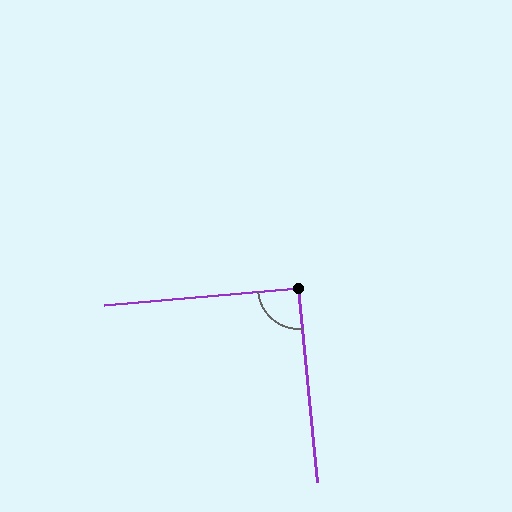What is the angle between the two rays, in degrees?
Approximately 90 degrees.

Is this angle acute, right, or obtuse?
It is approximately a right angle.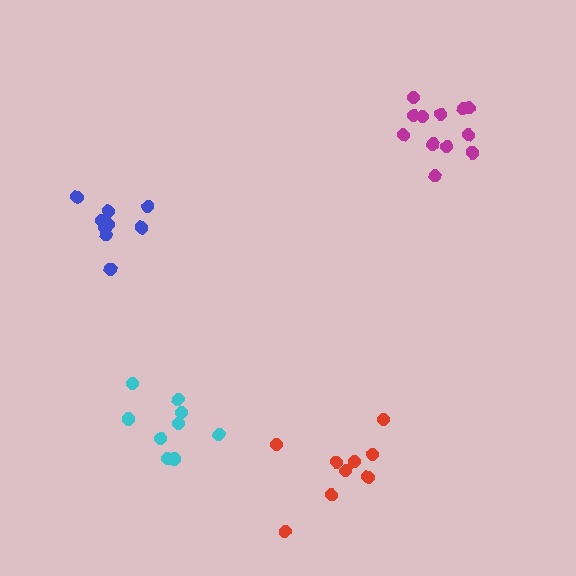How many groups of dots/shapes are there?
There are 4 groups.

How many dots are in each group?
Group 1: 12 dots, Group 2: 10 dots, Group 3: 9 dots, Group 4: 9 dots (40 total).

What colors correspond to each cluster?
The clusters are colored: magenta, cyan, red, blue.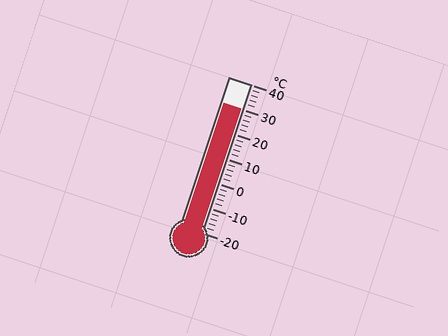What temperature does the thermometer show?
The thermometer shows approximately 30°C.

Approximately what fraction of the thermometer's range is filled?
The thermometer is filled to approximately 85% of its range.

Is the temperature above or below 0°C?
The temperature is above 0°C.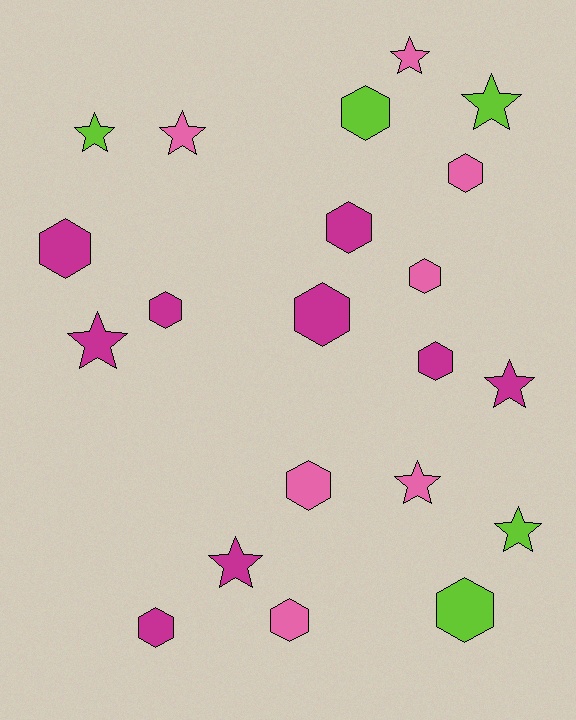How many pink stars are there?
There are 3 pink stars.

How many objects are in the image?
There are 21 objects.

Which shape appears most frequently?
Hexagon, with 12 objects.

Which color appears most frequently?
Magenta, with 9 objects.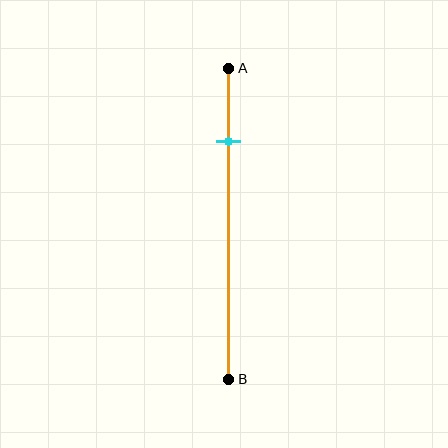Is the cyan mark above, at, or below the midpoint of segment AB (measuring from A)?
The cyan mark is above the midpoint of segment AB.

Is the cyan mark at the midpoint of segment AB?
No, the mark is at about 25% from A, not at the 50% midpoint.